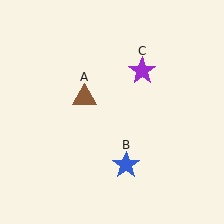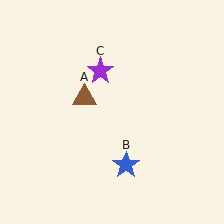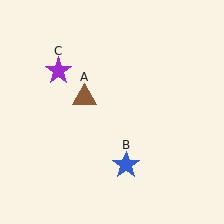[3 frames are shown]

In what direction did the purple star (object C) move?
The purple star (object C) moved left.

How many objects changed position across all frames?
1 object changed position: purple star (object C).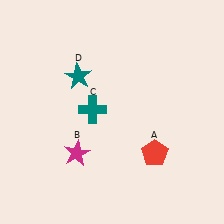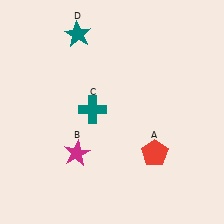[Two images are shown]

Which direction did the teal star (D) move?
The teal star (D) moved up.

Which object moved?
The teal star (D) moved up.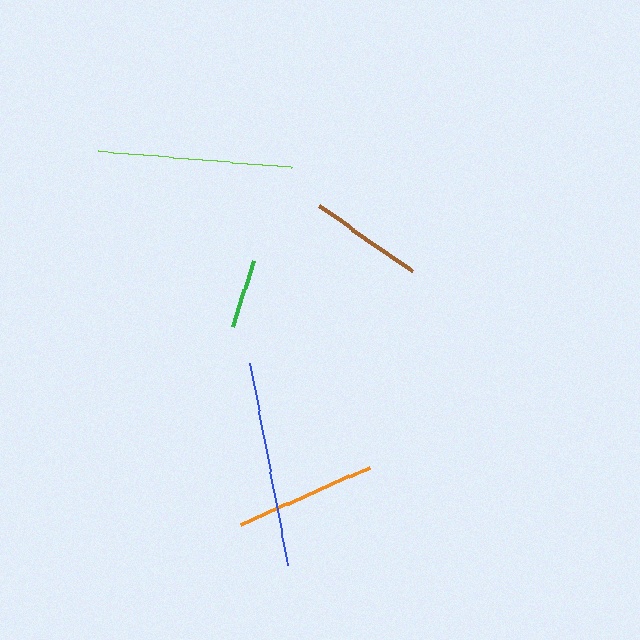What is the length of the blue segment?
The blue segment is approximately 205 pixels long.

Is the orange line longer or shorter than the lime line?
The lime line is longer than the orange line.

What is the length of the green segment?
The green segment is approximately 69 pixels long.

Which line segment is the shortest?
The green line is the shortest at approximately 69 pixels.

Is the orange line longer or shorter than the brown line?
The orange line is longer than the brown line.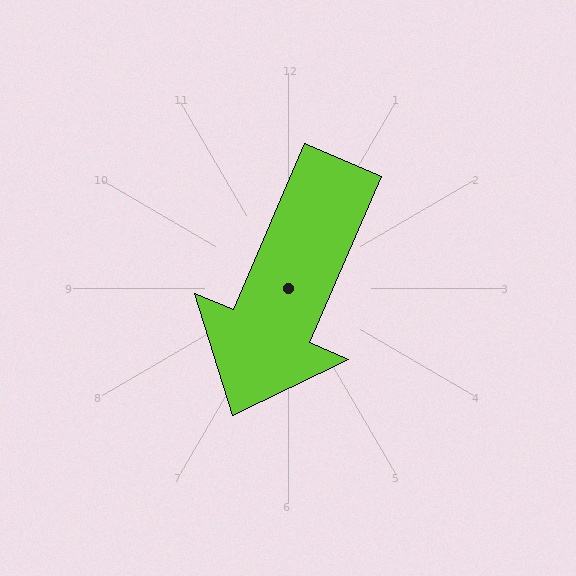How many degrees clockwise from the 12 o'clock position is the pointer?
Approximately 203 degrees.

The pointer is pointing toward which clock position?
Roughly 7 o'clock.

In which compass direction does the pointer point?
Southwest.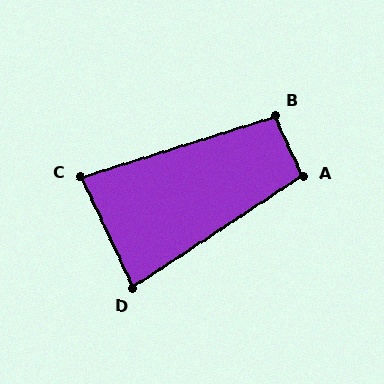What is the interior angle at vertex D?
Approximately 82 degrees (acute).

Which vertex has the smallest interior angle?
C, at approximately 82 degrees.